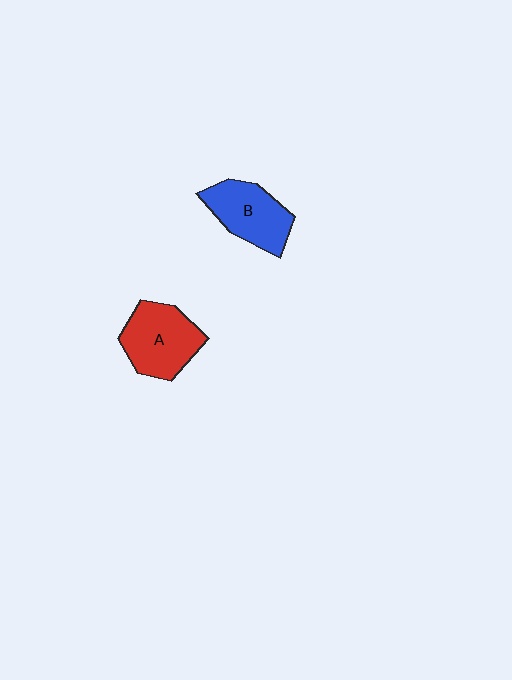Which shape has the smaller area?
Shape B (blue).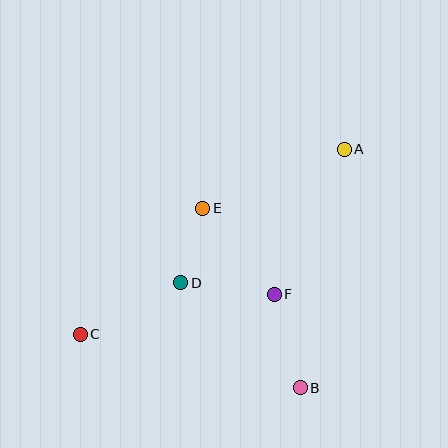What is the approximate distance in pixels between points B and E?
The distance between B and E is approximately 204 pixels.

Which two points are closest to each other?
Points D and E are closest to each other.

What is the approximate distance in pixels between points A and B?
The distance between A and B is approximately 242 pixels.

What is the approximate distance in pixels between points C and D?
The distance between C and D is approximately 113 pixels.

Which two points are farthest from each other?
Points A and C are farthest from each other.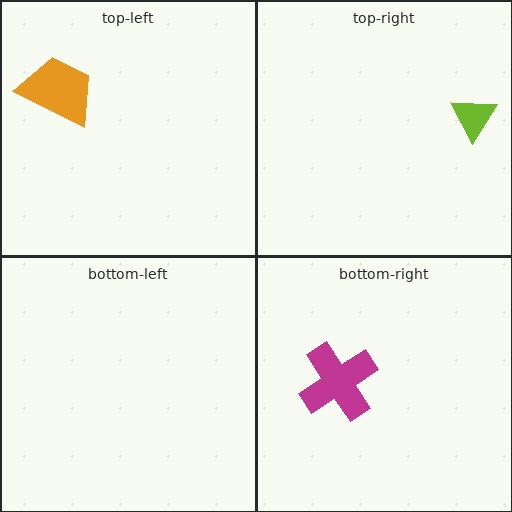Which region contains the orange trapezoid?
The top-left region.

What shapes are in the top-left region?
The orange trapezoid.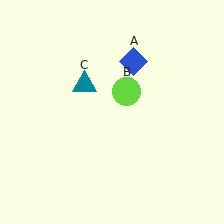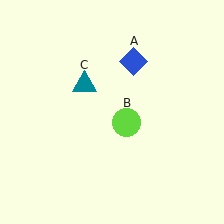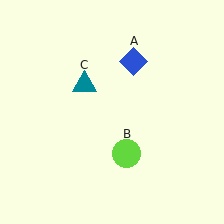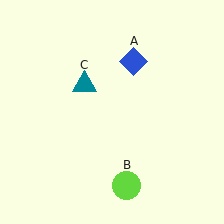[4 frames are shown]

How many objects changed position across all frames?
1 object changed position: lime circle (object B).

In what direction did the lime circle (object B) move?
The lime circle (object B) moved down.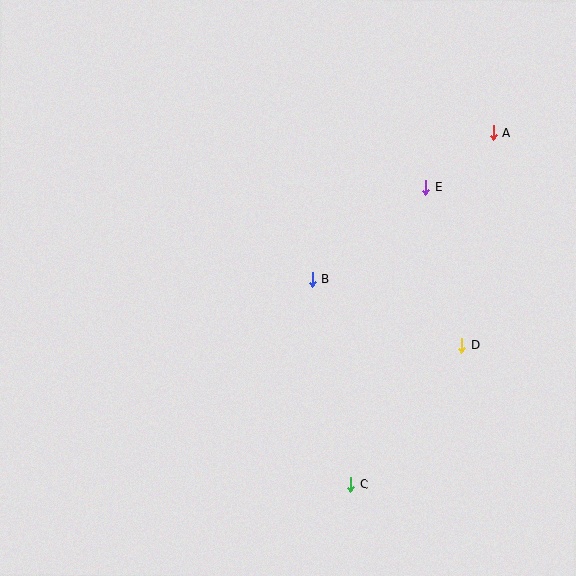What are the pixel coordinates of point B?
Point B is at (312, 280).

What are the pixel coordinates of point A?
Point A is at (493, 133).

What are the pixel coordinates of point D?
Point D is at (461, 345).